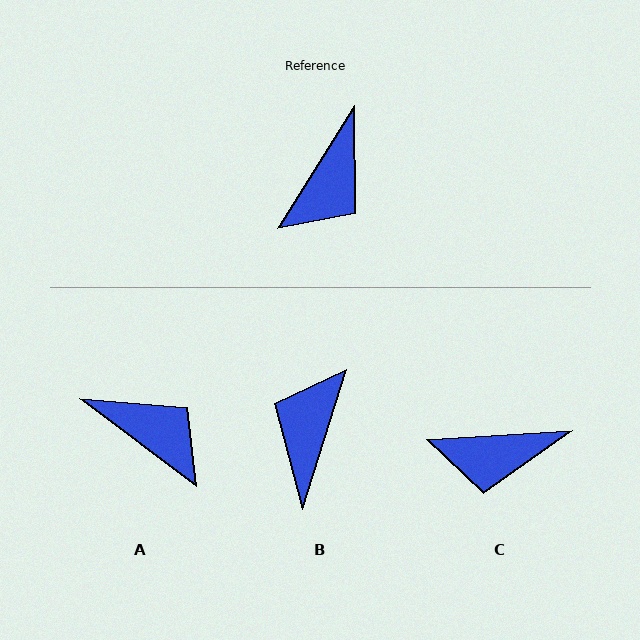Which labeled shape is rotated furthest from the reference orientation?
B, about 166 degrees away.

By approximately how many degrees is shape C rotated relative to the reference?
Approximately 54 degrees clockwise.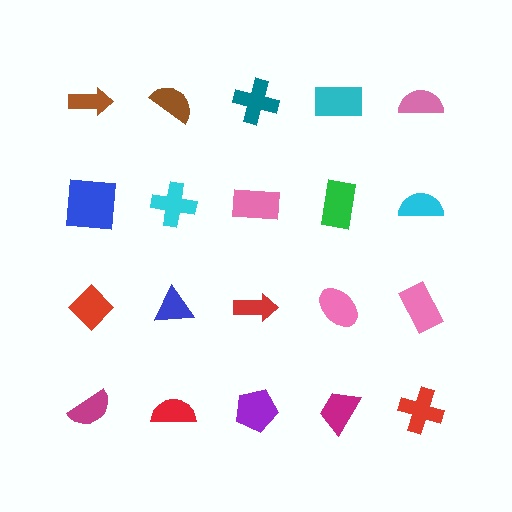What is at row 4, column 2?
A red semicircle.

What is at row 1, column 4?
A cyan rectangle.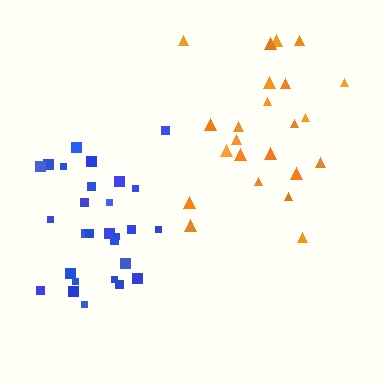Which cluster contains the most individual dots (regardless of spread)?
Blue (28).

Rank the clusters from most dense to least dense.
blue, orange.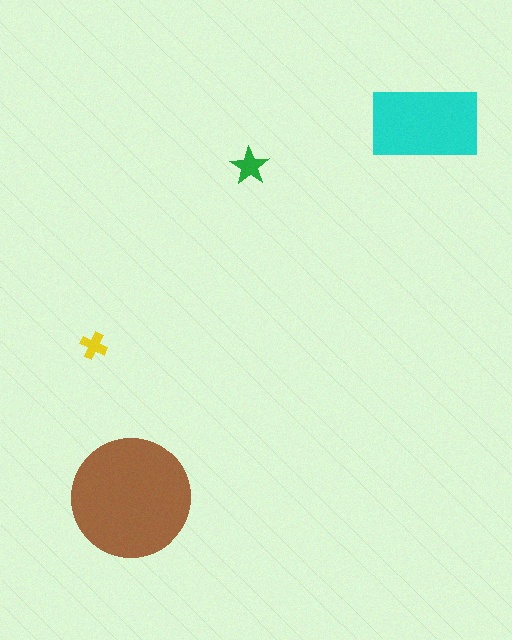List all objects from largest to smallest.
The brown circle, the cyan rectangle, the green star, the yellow cross.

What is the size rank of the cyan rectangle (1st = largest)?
2nd.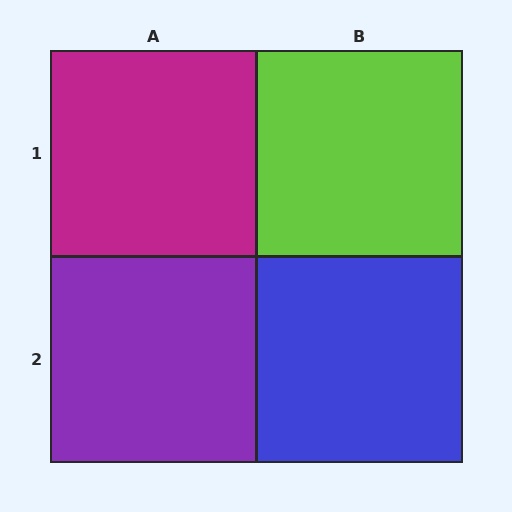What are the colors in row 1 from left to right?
Magenta, lime.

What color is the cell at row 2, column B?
Blue.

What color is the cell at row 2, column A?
Purple.